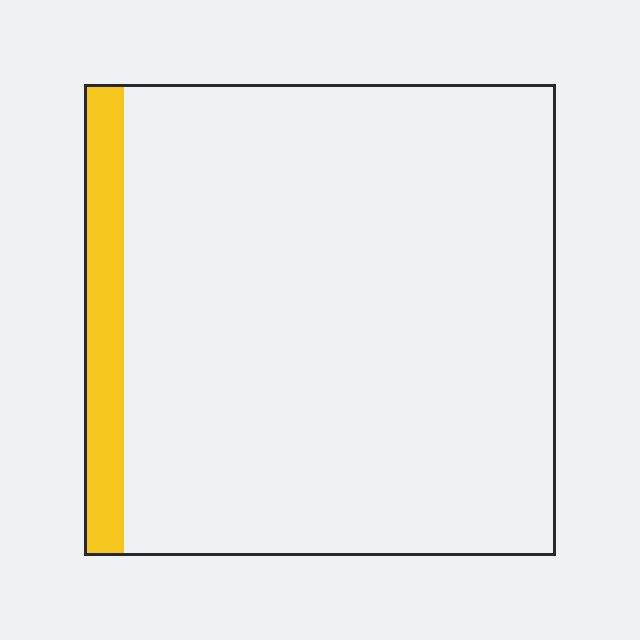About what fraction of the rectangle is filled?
About one tenth (1/10).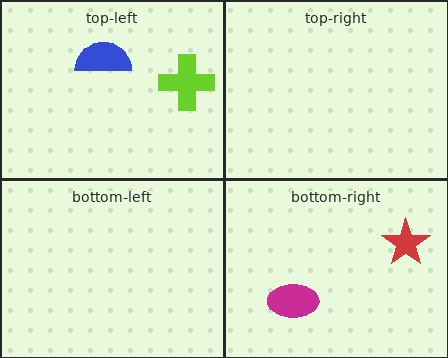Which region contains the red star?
The bottom-right region.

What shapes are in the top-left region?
The lime cross, the blue semicircle.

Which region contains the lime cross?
The top-left region.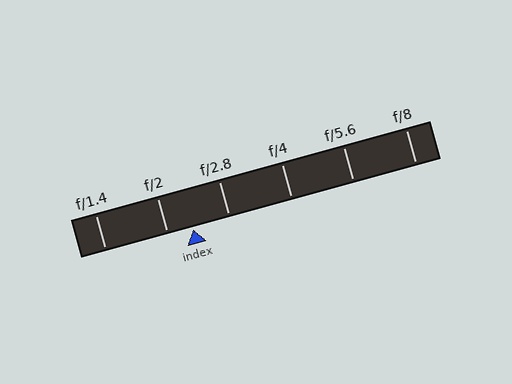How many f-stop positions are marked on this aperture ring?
There are 6 f-stop positions marked.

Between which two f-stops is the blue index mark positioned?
The index mark is between f/2 and f/2.8.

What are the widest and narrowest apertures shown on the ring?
The widest aperture shown is f/1.4 and the narrowest is f/8.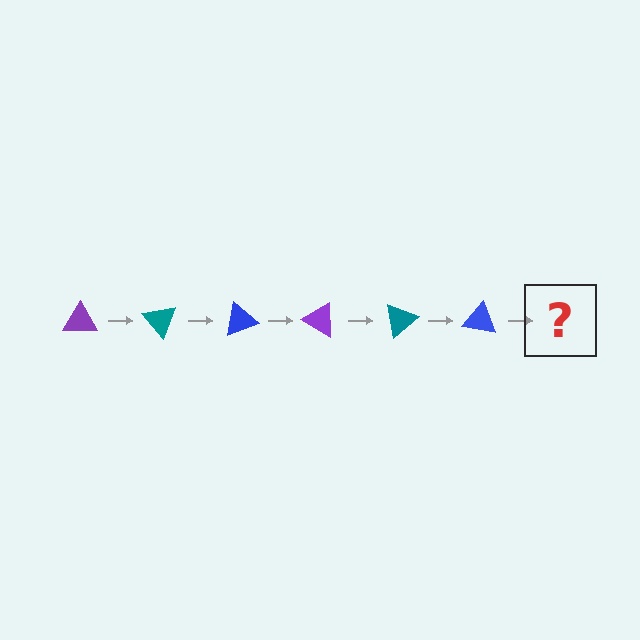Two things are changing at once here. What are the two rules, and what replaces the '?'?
The two rules are that it rotates 50 degrees each step and the color cycles through purple, teal, and blue. The '?' should be a purple triangle, rotated 300 degrees from the start.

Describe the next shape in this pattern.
It should be a purple triangle, rotated 300 degrees from the start.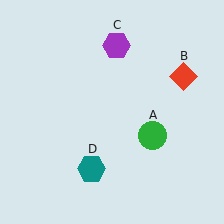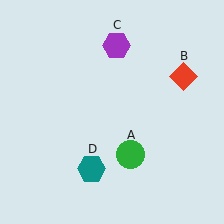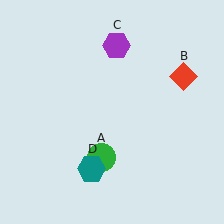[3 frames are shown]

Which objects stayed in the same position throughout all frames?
Red diamond (object B) and purple hexagon (object C) and teal hexagon (object D) remained stationary.